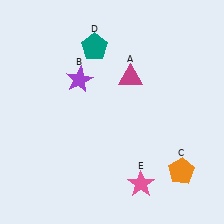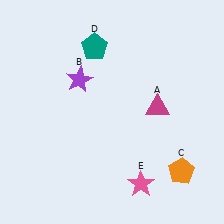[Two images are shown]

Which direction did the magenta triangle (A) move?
The magenta triangle (A) moved down.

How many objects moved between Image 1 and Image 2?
1 object moved between the two images.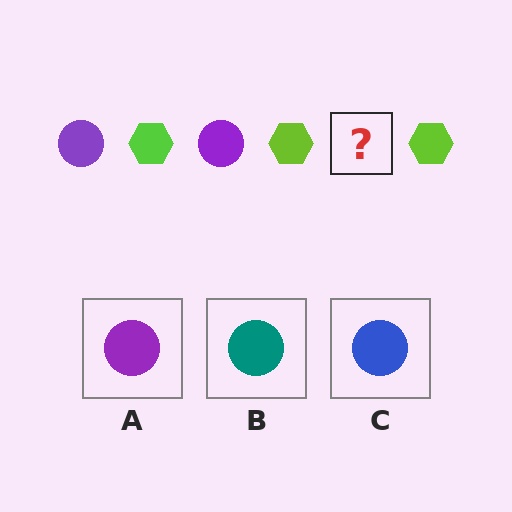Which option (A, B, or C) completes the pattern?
A.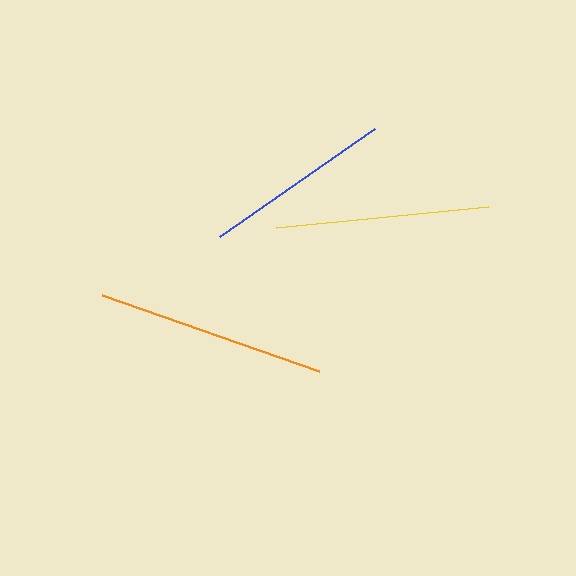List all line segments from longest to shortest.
From longest to shortest: orange, yellow, blue.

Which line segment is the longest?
The orange line is the longest at approximately 229 pixels.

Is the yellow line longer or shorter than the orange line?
The orange line is longer than the yellow line.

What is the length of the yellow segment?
The yellow segment is approximately 213 pixels long.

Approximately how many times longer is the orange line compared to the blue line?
The orange line is approximately 1.2 times the length of the blue line.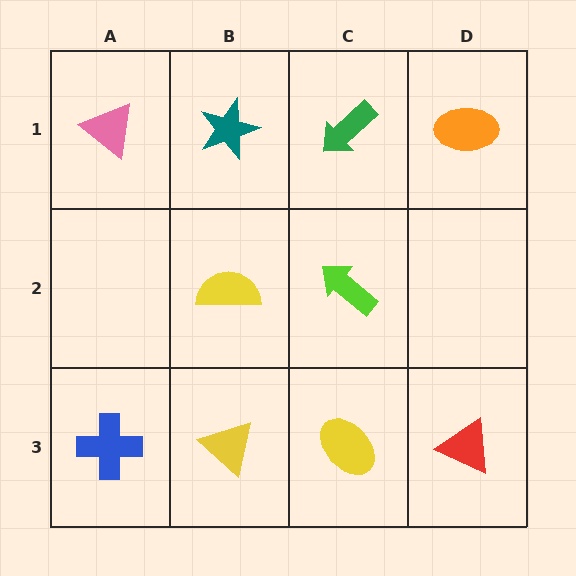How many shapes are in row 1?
4 shapes.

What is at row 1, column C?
A green arrow.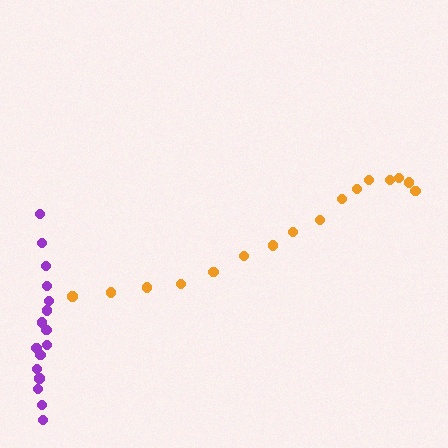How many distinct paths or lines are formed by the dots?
There are 2 distinct paths.